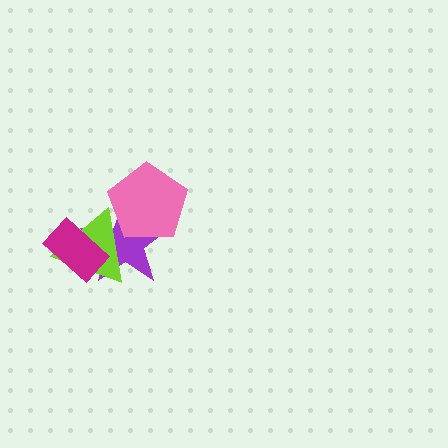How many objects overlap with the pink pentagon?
2 objects overlap with the pink pentagon.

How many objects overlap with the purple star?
3 objects overlap with the purple star.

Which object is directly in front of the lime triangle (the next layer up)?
The pink pentagon is directly in front of the lime triangle.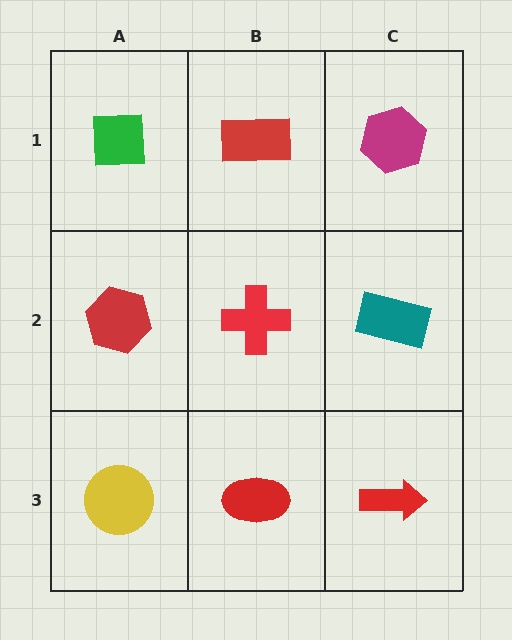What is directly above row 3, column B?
A red cross.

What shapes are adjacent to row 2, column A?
A green square (row 1, column A), a yellow circle (row 3, column A), a red cross (row 2, column B).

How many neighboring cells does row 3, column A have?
2.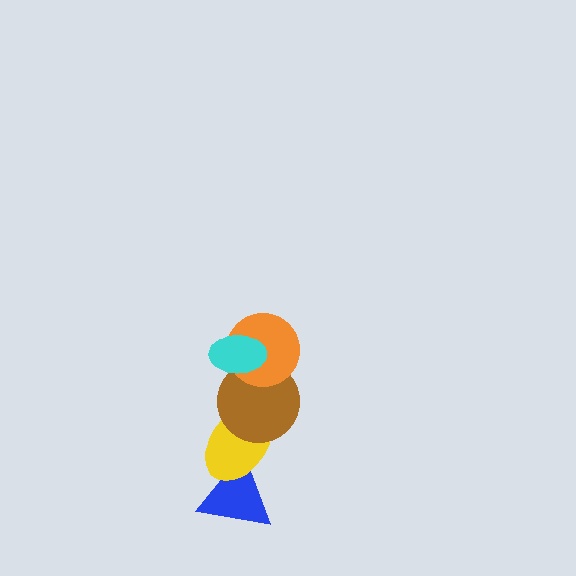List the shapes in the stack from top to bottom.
From top to bottom: the cyan ellipse, the orange circle, the brown circle, the yellow ellipse, the blue triangle.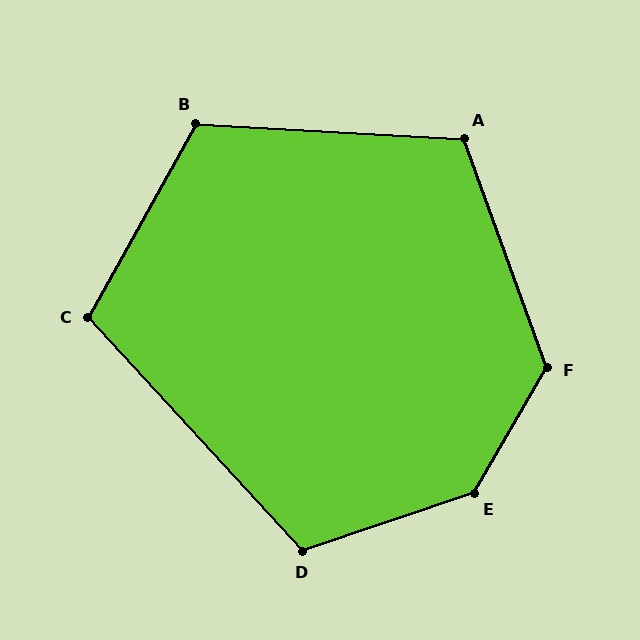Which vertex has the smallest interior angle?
C, at approximately 108 degrees.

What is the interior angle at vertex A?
Approximately 113 degrees (obtuse).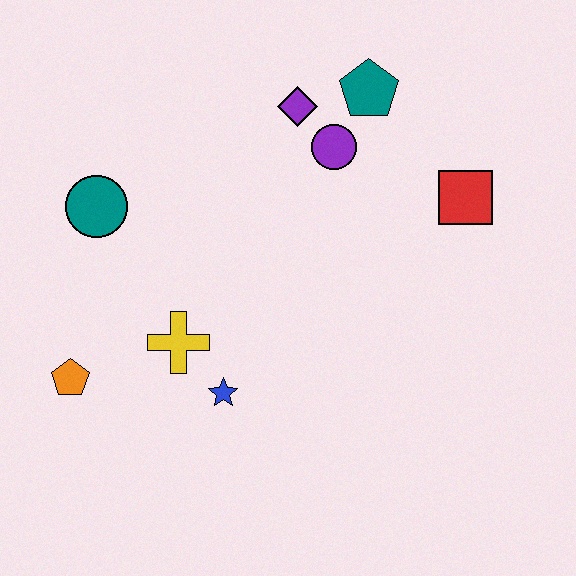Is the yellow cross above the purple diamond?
No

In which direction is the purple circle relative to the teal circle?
The purple circle is to the right of the teal circle.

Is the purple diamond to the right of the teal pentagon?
No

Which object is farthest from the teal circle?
The red square is farthest from the teal circle.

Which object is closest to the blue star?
The yellow cross is closest to the blue star.